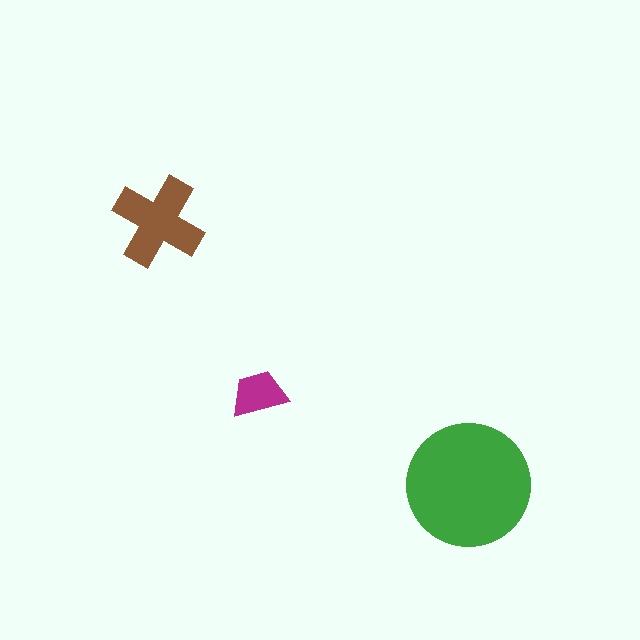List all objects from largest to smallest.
The green circle, the brown cross, the magenta trapezoid.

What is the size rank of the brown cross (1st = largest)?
2nd.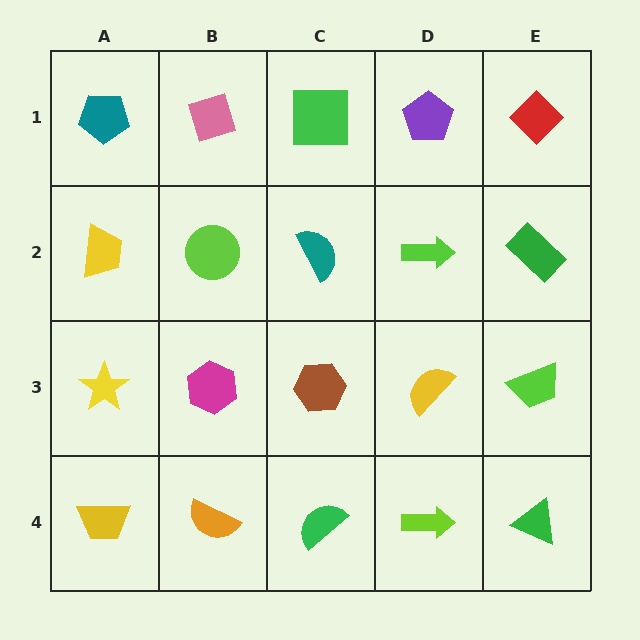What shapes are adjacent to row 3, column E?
A green rectangle (row 2, column E), a green triangle (row 4, column E), a yellow semicircle (row 3, column D).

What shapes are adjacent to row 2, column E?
A red diamond (row 1, column E), a lime trapezoid (row 3, column E), a lime arrow (row 2, column D).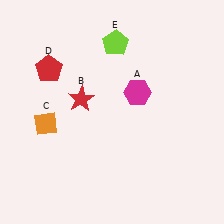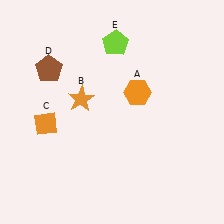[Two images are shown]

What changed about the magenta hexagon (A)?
In Image 1, A is magenta. In Image 2, it changed to orange.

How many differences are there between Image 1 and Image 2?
There are 3 differences between the two images.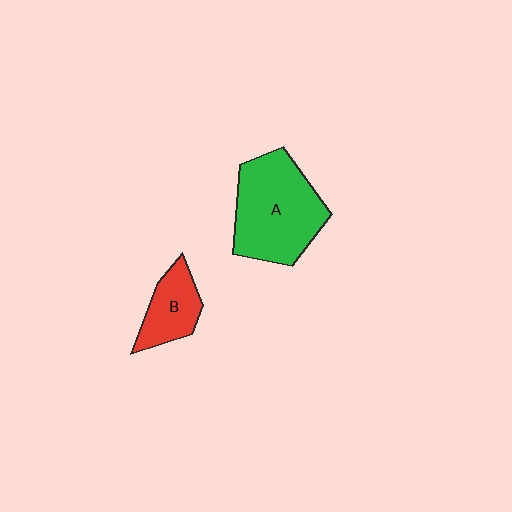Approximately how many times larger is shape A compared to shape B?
Approximately 2.2 times.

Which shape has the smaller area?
Shape B (red).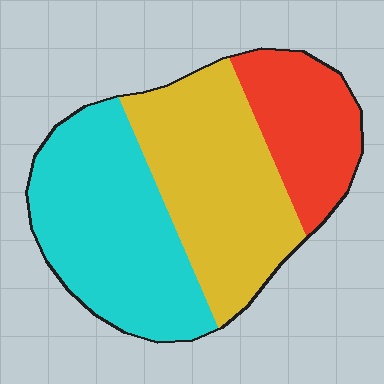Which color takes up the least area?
Red, at roughly 20%.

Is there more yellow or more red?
Yellow.